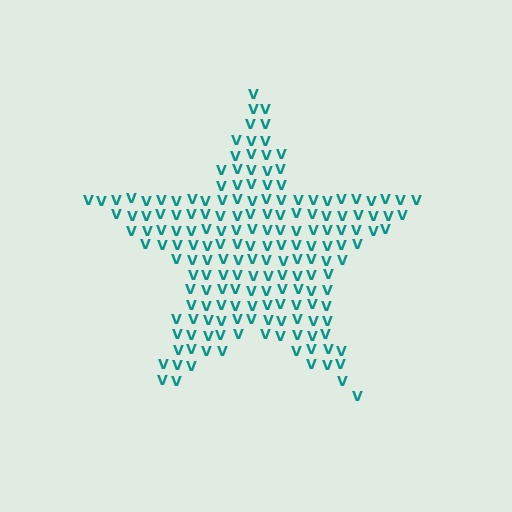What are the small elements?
The small elements are letter V's.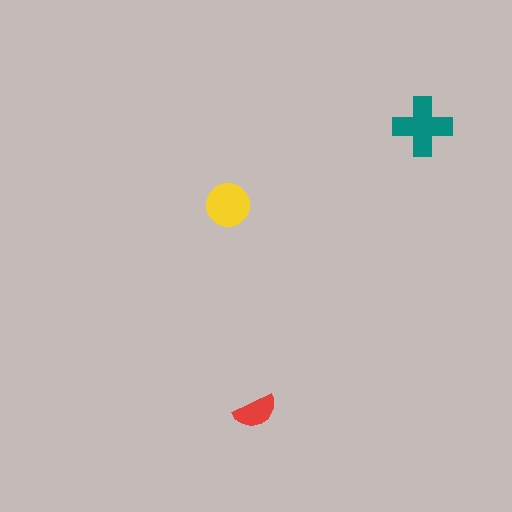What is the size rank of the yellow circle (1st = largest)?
2nd.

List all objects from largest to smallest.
The teal cross, the yellow circle, the red semicircle.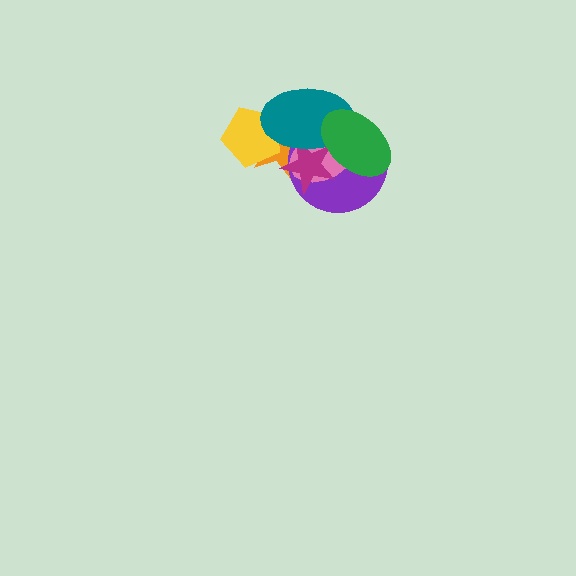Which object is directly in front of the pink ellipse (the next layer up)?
The magenta star is directly in front of the pink ellipse.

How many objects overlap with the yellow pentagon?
2 objects overlap with the yellow pentagon.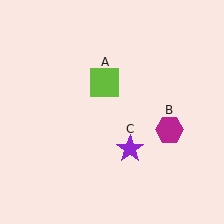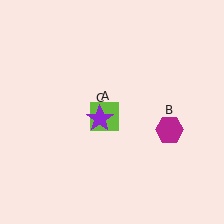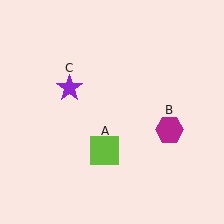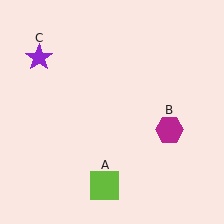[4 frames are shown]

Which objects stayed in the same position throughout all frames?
Magenta hexagon (object B) remained stationary.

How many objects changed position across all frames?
2 objects changed position: lime square (object A), purple star (object C).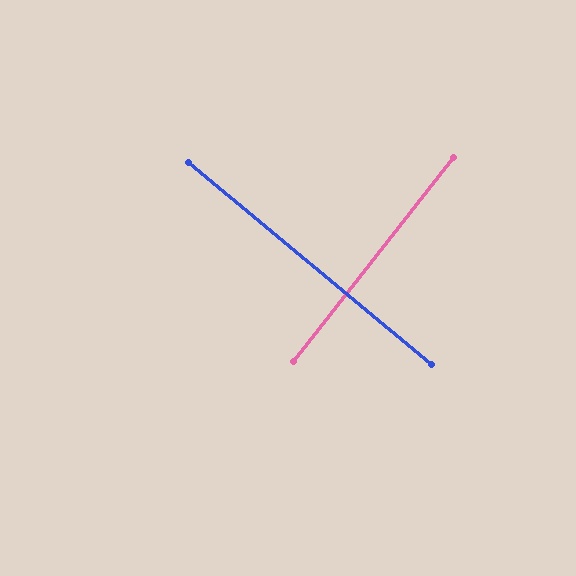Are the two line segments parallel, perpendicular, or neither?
Perpendicular — they meet at approximately 88°.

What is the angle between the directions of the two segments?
Approximately 88 degrees.